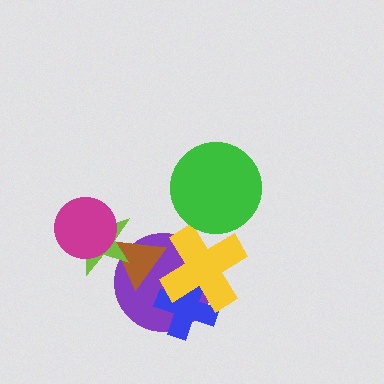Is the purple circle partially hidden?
Yes, it is partially covered by another shape.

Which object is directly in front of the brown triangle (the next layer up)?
The yellow cross is directly in front of the brown triangle.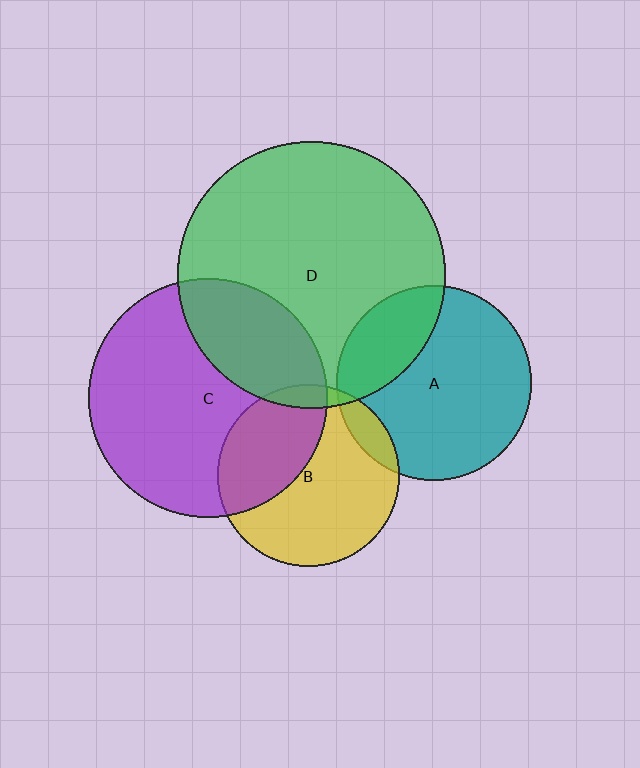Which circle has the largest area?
Circle D (green).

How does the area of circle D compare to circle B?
Approximately 2.2 times.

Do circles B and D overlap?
Yes.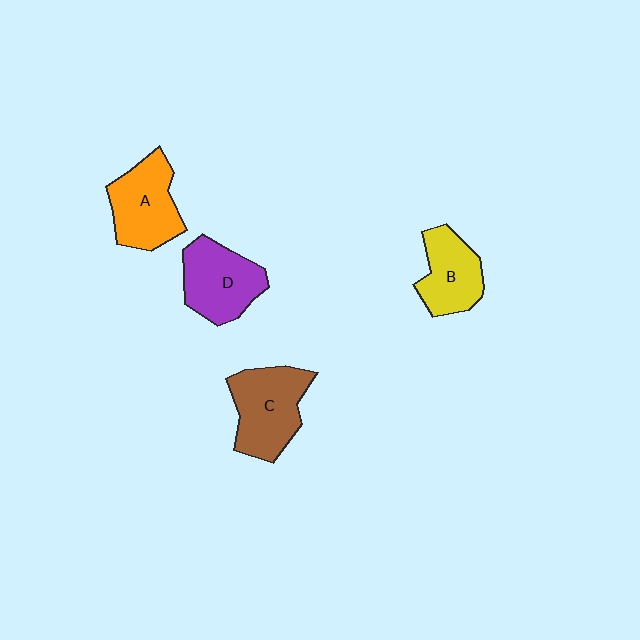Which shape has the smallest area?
Shape B (yellow).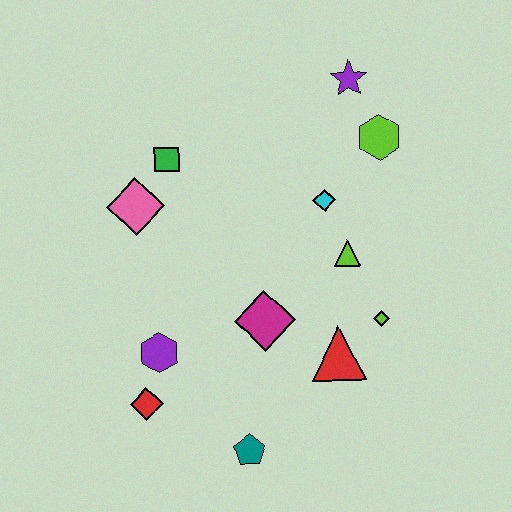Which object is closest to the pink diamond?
The green square is closest to the pink diamond.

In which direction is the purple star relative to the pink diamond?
The purple star is to the right of the pink diamond.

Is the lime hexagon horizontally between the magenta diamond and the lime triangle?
No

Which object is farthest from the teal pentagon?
The purple star is farthest from the teal pentagon.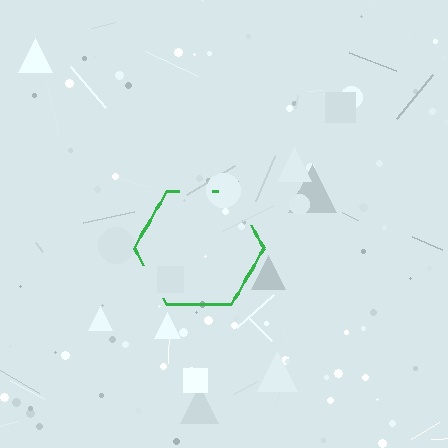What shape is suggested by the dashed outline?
The dashed outline suggests a hexagon.